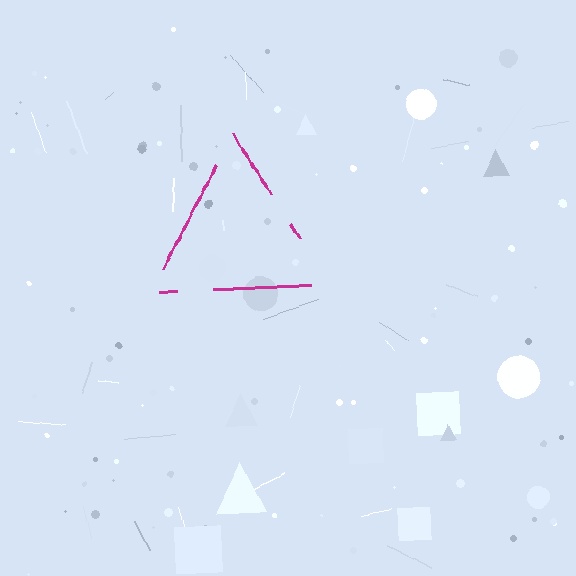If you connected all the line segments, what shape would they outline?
They would outline a triangle.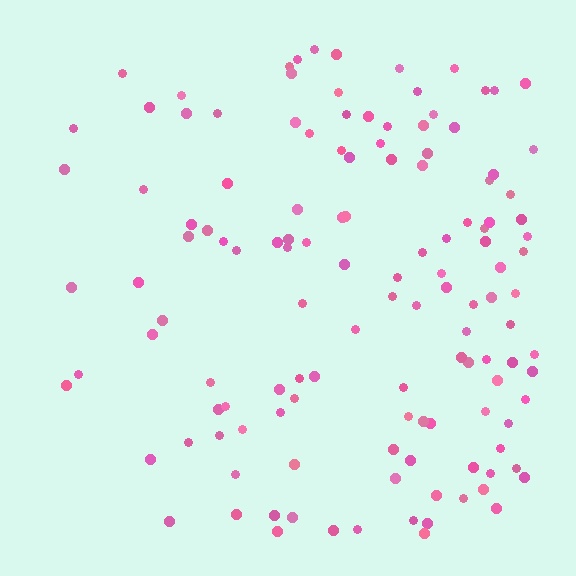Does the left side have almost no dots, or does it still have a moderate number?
Still a moderate number, just noticeably fewer than the right.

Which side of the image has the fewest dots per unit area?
The left.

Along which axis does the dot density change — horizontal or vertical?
Horizontal.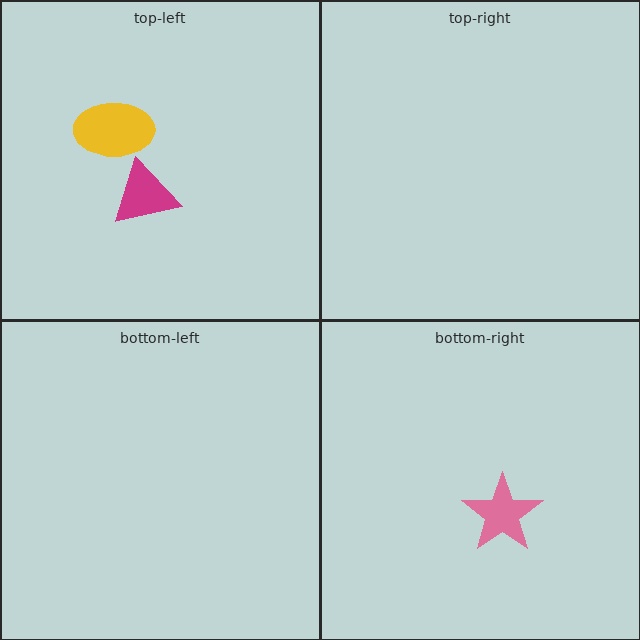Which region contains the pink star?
The bottom-right region.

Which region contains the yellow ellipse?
The top-left region.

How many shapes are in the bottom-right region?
1.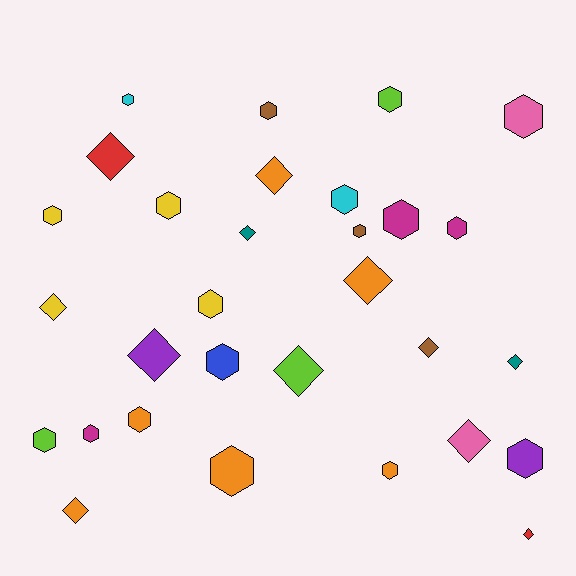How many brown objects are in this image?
There are 3 brown objects.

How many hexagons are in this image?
There are 18 hexagons.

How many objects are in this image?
There are 30 objects.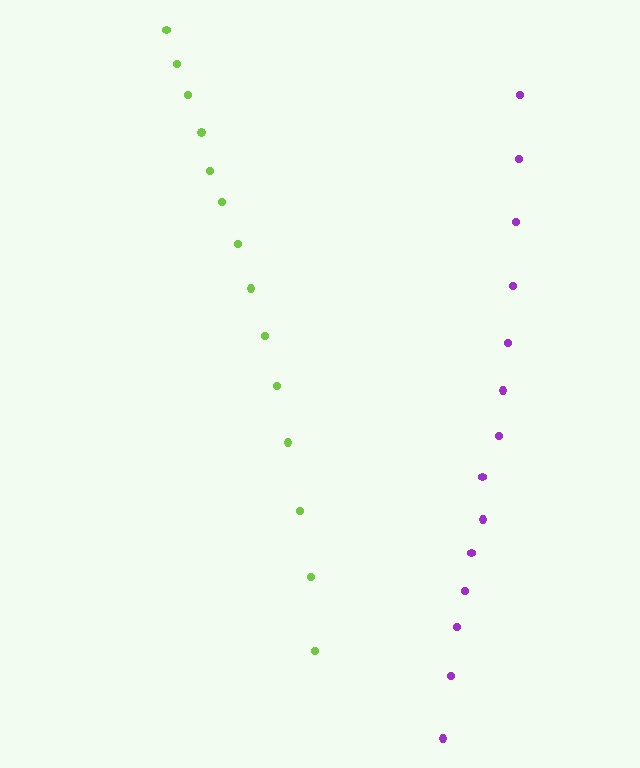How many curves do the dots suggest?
There are 2 distinct paths.